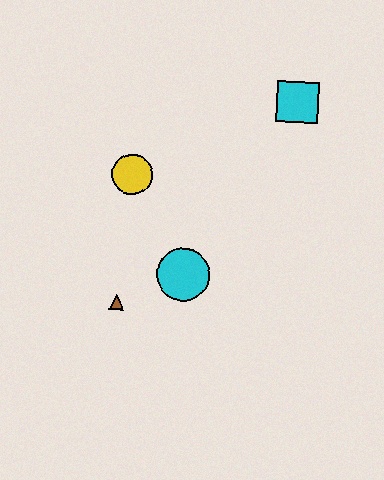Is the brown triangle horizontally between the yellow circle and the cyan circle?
No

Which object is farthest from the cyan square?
The brown triangle is farthest from the cyan square.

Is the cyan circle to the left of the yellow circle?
No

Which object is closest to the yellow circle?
The cyan circle is closest to the yellow circle.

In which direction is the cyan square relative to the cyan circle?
The cyan square is above the cyan circle.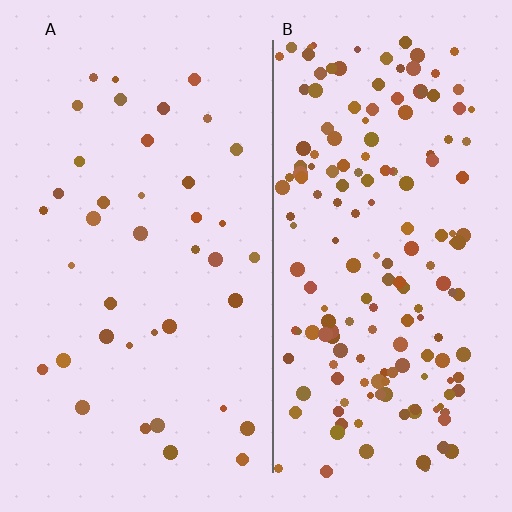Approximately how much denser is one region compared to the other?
Approximately 4.5× — region B over region A.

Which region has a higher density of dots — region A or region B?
B (the right).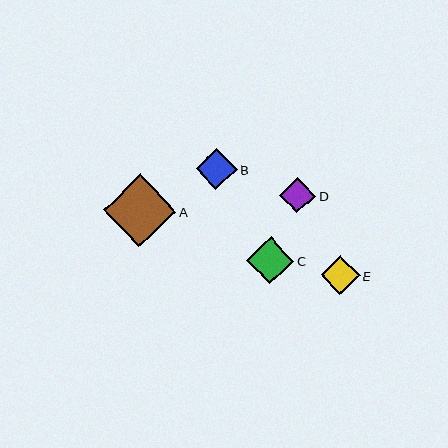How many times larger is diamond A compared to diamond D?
Diamond A is approximately 2.0 times the size of diamond D.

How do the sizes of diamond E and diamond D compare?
Diamond E and diamond D are approximately the same size.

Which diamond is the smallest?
Diamond D is the smallest with a size of approximately 36 pixels.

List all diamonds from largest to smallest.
From largest to smallest: A, C, B, E, D.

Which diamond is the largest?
Diamond A is the largest with a size of approximately 73 pixels.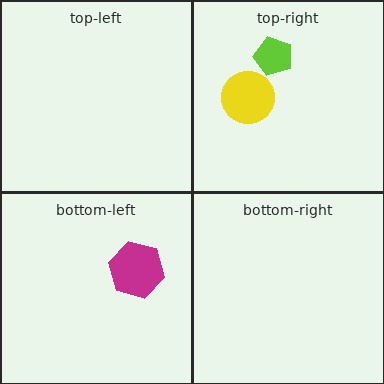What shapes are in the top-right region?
The yellow circle, the lime pentagon.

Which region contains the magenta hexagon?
The bottom-left region.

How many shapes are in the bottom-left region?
1.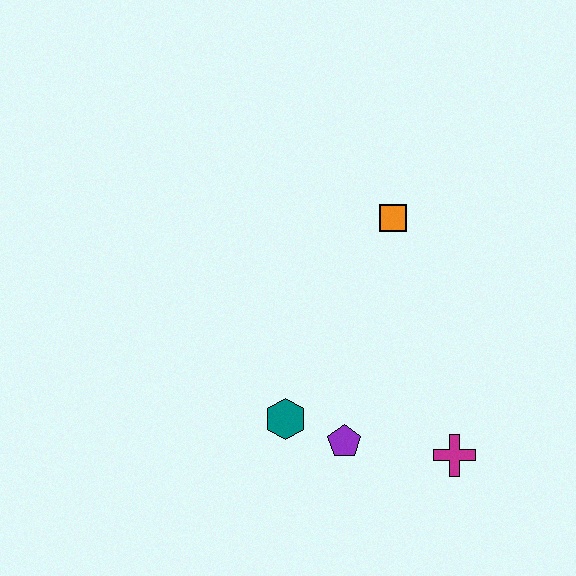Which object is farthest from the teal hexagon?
The orange square is farthest from the teal hexagon.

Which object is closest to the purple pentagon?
The teal hexagon is closest to the purple pentagon.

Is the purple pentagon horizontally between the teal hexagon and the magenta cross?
Yes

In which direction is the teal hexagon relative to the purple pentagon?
The teal hexagon is to the left of the purple pentagon.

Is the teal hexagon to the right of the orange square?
No